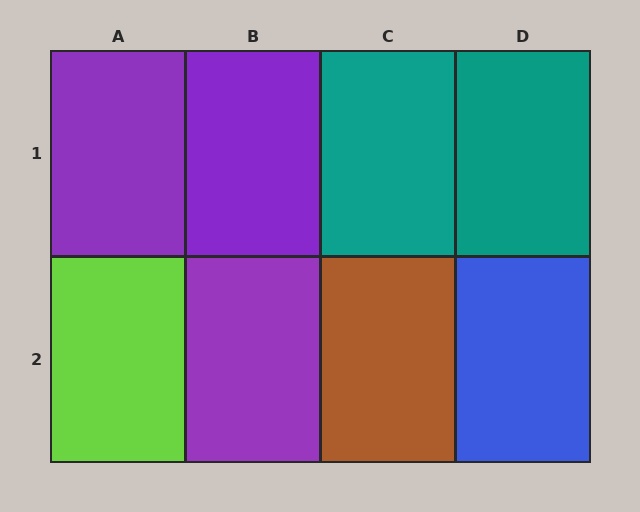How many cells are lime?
1 cell is lime.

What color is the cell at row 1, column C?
Teal.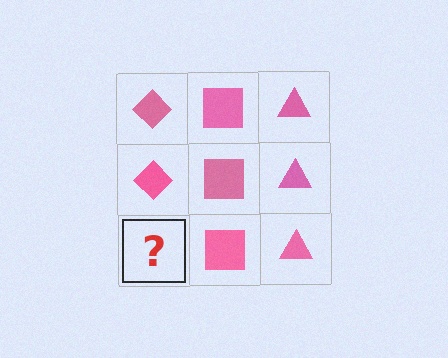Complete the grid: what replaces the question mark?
The question mark should be replaced with a pink diamond.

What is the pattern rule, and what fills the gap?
The rule is that each column has a consistent shape. The gap should be filled with a pink diamond.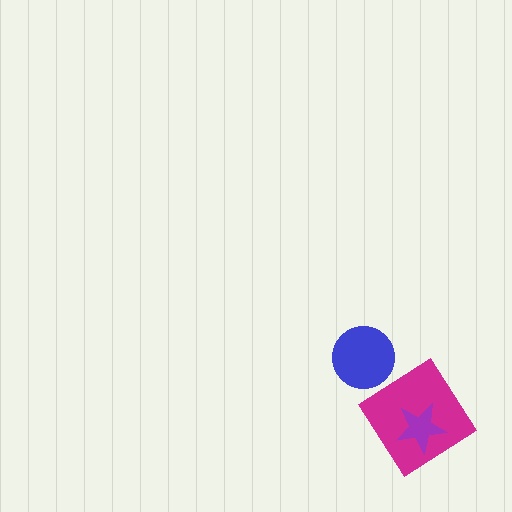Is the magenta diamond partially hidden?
Yes, it is partially covered by another shape.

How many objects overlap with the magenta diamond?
1 object overlaps with the magenta diamond.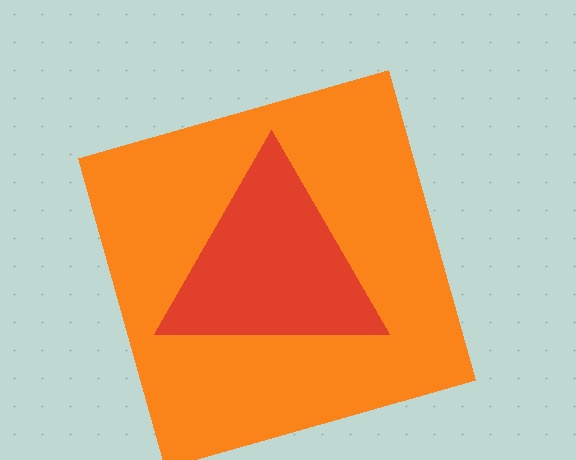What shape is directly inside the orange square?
The red triangle.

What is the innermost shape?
The red triangle.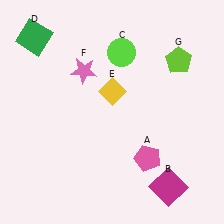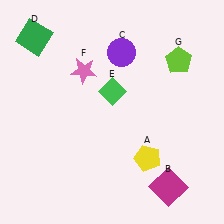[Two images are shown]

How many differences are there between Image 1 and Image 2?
There are 3 differences between the two images.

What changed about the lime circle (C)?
In Image 1, C is lime. In Image 2, it changed to purple.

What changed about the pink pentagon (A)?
In Image 1, A is pink. In Image 2, it changed to yellow.